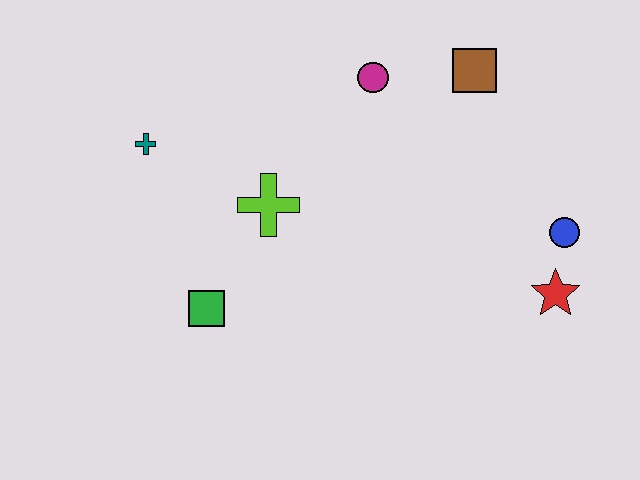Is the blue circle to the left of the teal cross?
No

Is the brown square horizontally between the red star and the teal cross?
Yes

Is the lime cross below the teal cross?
Yes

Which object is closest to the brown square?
The magenta circle is closest to the brown square.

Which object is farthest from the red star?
The teal cross is farthest from the red star.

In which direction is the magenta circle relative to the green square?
The magenta circle is above the green square.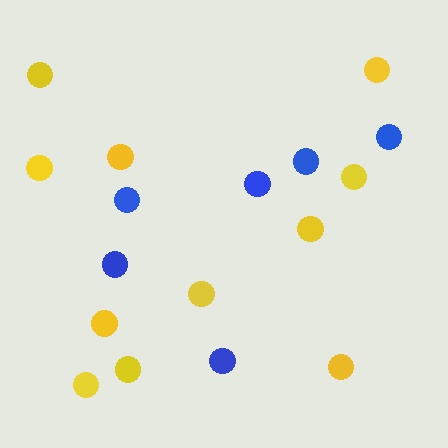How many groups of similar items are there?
There are 2 groups: one group of yellow circles (11) and one group of blue circles (6).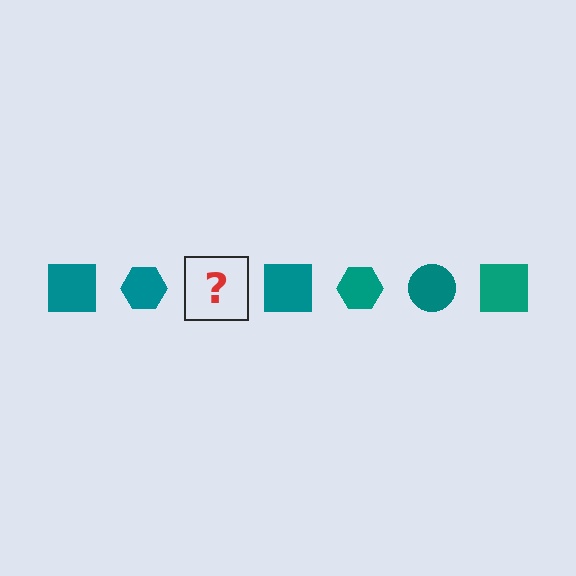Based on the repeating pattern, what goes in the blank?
The blank should be a teal circle.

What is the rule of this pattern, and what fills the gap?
The rule is that the pattern cycles through square, hexagon, circle shapes in teal. The gap should be filled with a teal circle.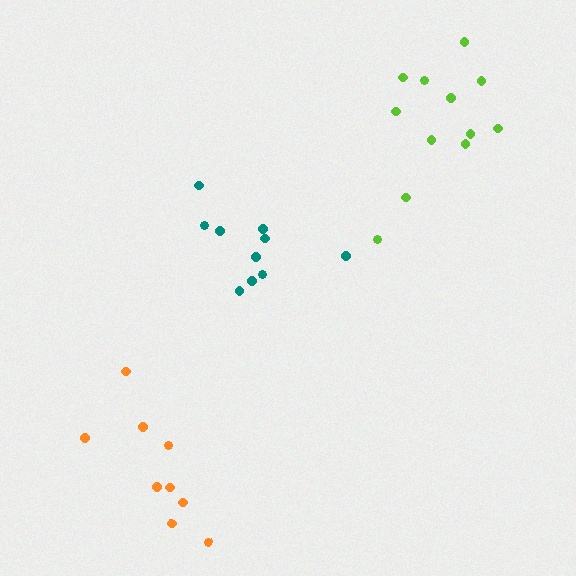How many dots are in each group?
Group 1: 9 dots, Group 2: 10 dots, Group 3: 12 dots (31 total).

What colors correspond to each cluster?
The clusters are colored: orange, teal, lime.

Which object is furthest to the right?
The lime cluster is rightmost.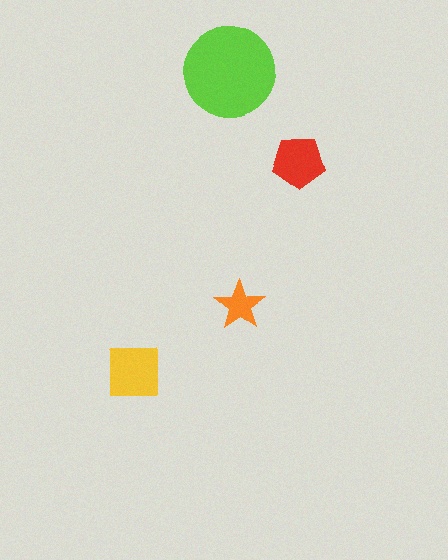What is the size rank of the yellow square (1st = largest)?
2nd.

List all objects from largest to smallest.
The lime circle, the yellow square, the red pentagon, the orange star.